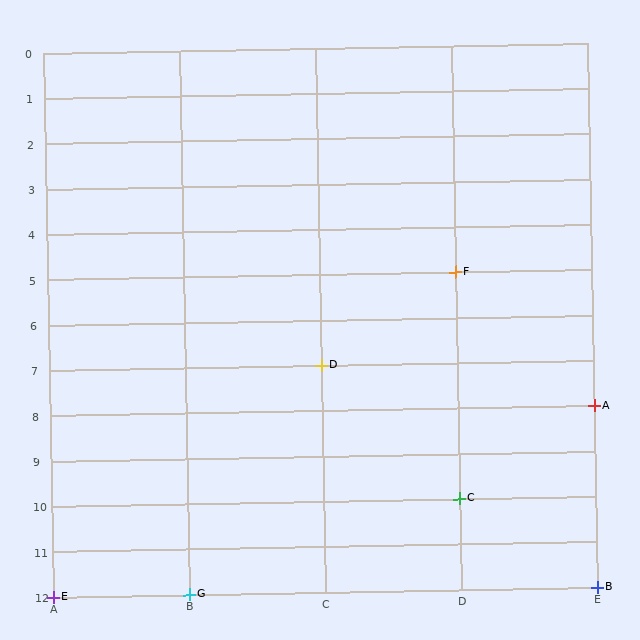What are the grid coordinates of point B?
Point B is at grid coordinates (E, 12).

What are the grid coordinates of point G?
Point G is at grid coordinates (B, 12).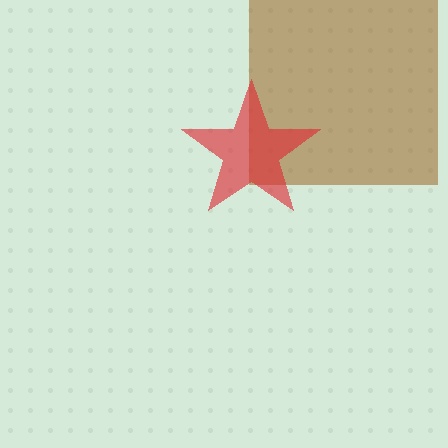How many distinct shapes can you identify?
There are 2 distinct shapes: a brown square, a red star.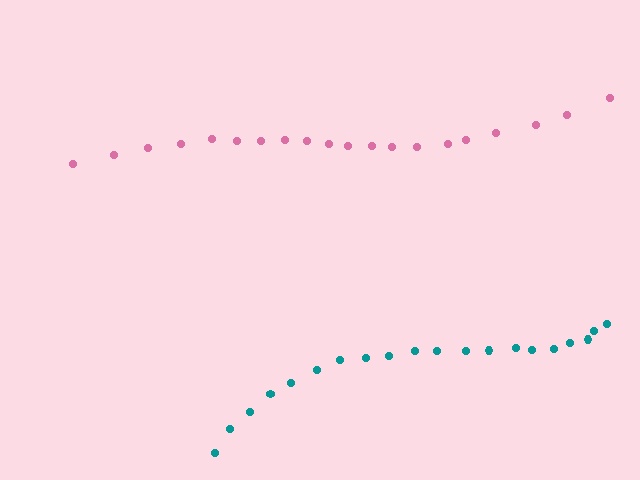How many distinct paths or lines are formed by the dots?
There are 2 distinct paths.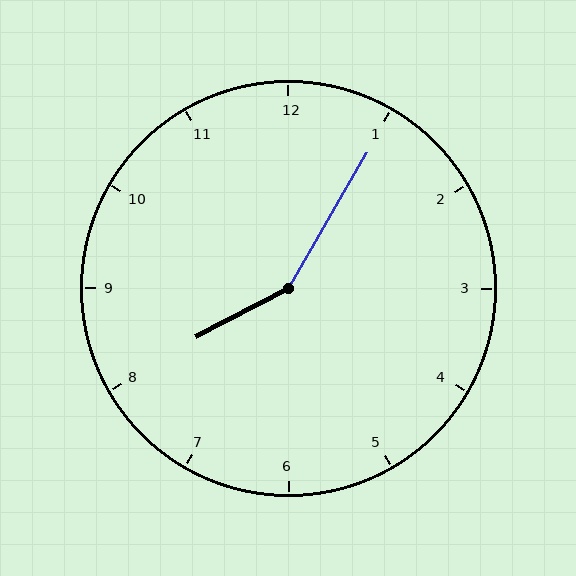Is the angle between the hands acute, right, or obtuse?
It is obtuse.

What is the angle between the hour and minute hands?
Approximately 148 degrees.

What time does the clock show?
8:05.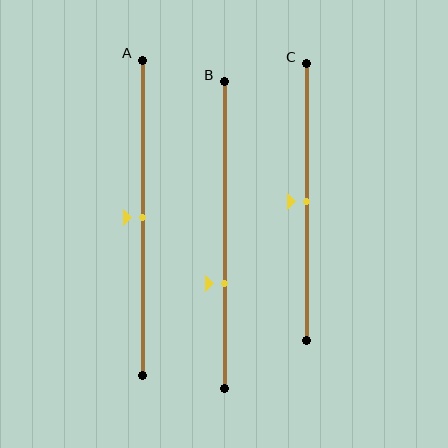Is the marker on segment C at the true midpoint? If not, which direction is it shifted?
Yes, the marker on segment C is at the true midpoint.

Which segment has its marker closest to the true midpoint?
Segment A has its marker closest to the true midpoint.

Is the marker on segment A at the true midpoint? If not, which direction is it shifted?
Yes, the marker on segment A is at the true midpoint.